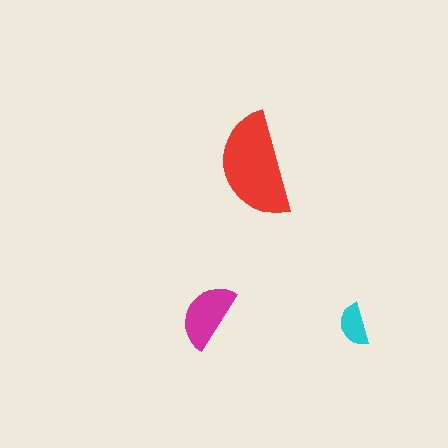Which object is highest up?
The red semicircle is topmost.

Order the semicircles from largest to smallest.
the red one, the magenta one, the cyan one.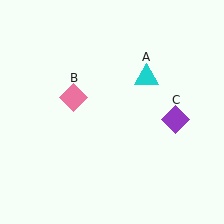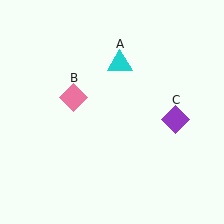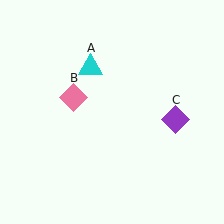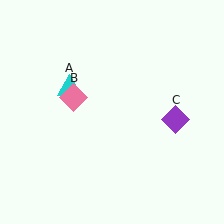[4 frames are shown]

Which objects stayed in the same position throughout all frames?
Pink diamond (object B) and purple diamond (object C) remained stationary.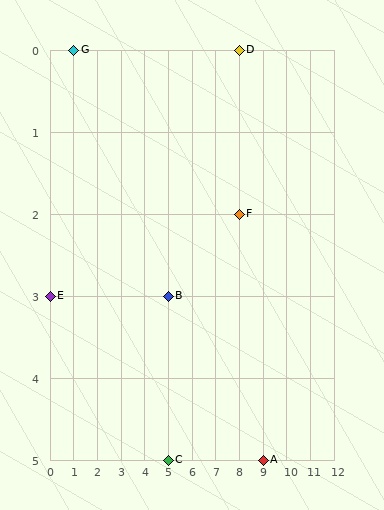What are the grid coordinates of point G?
Point G is at grid coordinates (1, 0).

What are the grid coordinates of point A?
Point A is at grid coordinates (9, 5).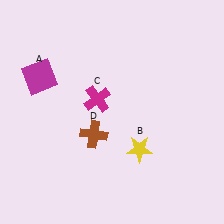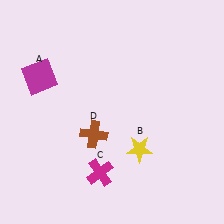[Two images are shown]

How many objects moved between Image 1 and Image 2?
1 object moved between the two images.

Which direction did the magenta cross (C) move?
The magenta cross (C) moved down.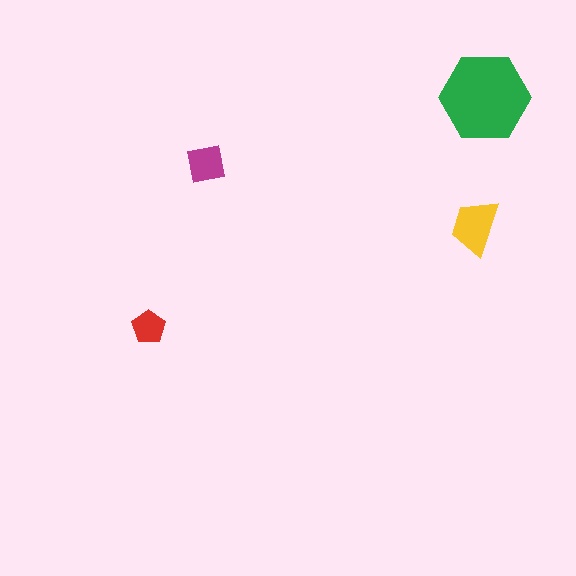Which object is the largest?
The green hexagon.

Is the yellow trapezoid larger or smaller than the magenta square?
Larger.